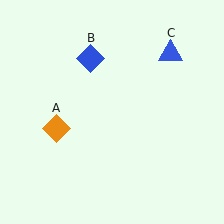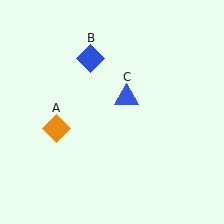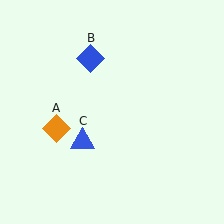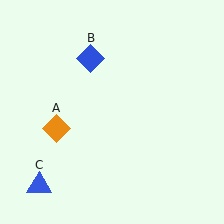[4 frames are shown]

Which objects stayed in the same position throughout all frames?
Orange diamond (object A) and blue diamond (object B) remained stationary.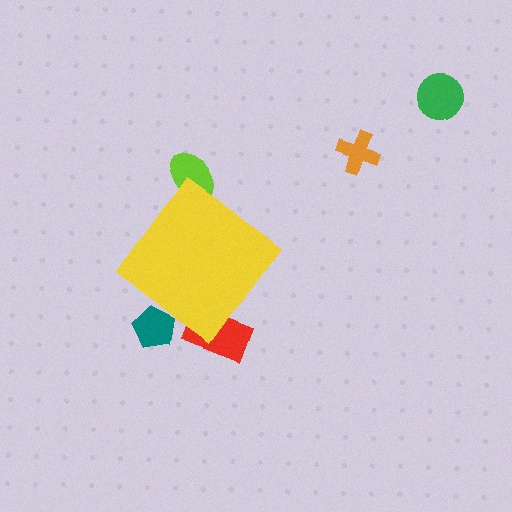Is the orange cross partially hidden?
No, the orange cross is fully visible.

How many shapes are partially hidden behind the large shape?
3 shapes are partially hidden.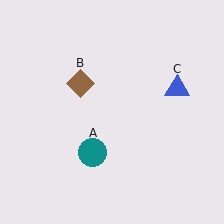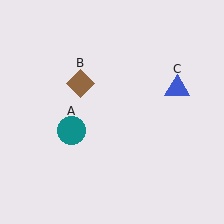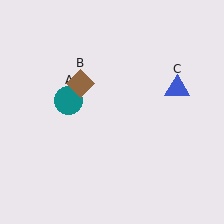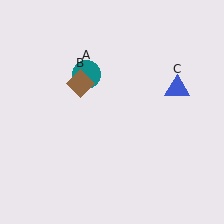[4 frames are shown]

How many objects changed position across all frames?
1 object changed position: teal circle (object A).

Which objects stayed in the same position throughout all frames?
Brown diamond (object B) and blue triangle (object C) remained stationary.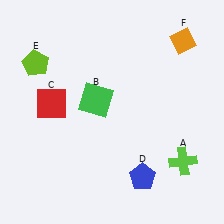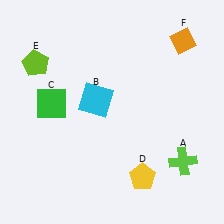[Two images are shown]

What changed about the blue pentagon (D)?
In Image 1, D is blue. In Image 2, it changed to yellow.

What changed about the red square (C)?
In Image 1, C is red. In Image 2, it changed to green.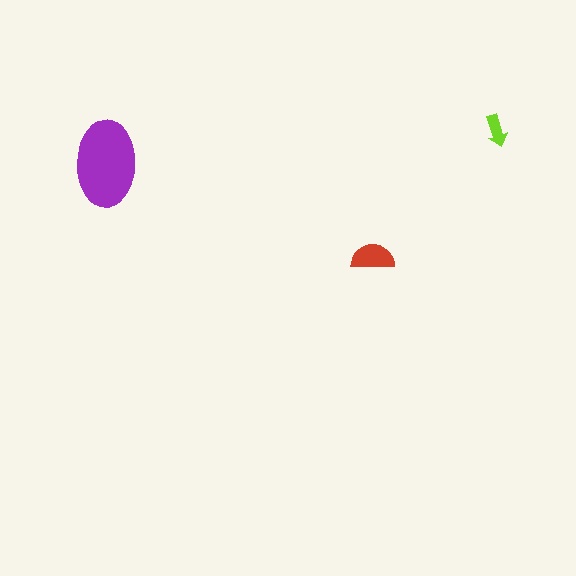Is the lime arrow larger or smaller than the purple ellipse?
Smaller.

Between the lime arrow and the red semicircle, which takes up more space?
The red semicircle.